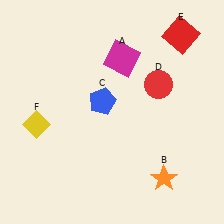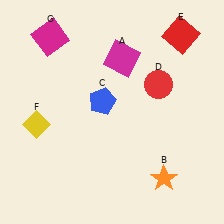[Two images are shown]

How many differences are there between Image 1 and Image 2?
There is 1 difference between the two images.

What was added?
A magenta square (G) was added in Image 2.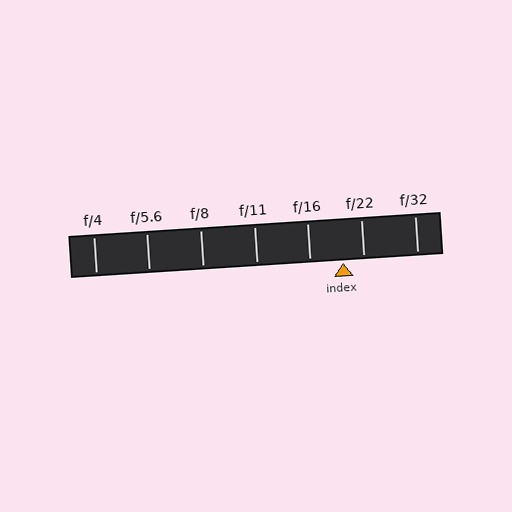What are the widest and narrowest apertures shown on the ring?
The widest aperture shown is f/4 and the narrowest is f/32.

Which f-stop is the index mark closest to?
The index mark is closest to f/22.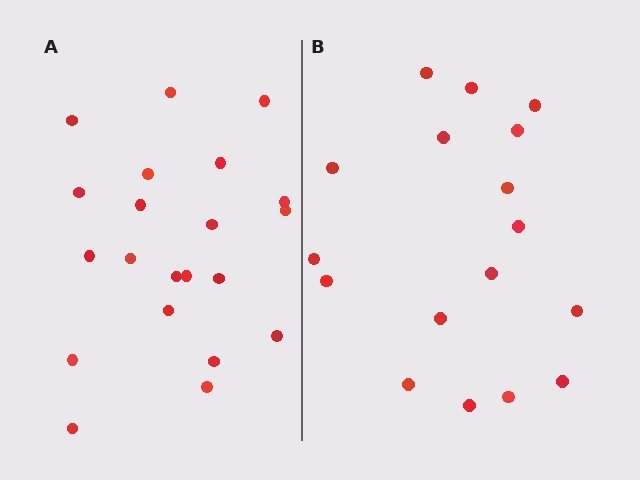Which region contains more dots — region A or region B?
Region A (the left region) has more dots.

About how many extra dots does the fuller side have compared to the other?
Region A has about 4 more dots than region B.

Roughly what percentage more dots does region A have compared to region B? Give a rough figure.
About 25% more.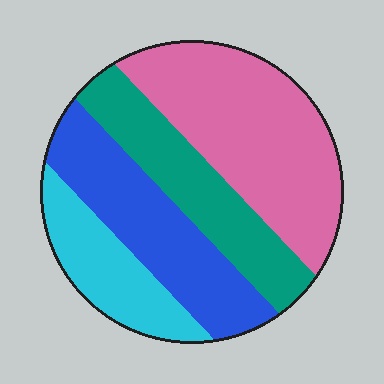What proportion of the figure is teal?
Teal takes up about one fifth (1/5) of the figure.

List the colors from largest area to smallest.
From largest to smallest: pink, blue, teal, cyan.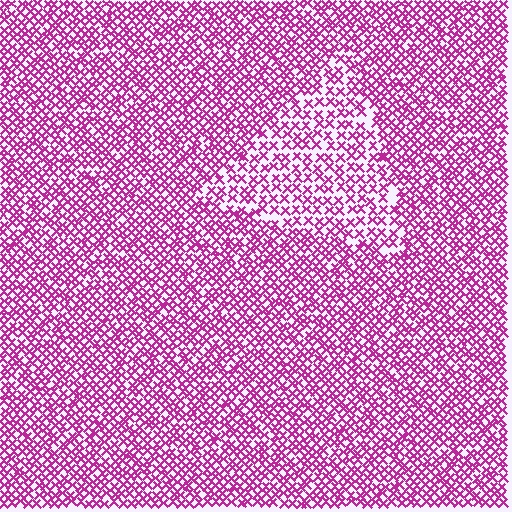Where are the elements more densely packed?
The elements are more densely packed outside the triangle boundary.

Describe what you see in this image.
The image contains small magenta elements arranged at two different densities. A triangle-shaped region is visible where the elements are less densely packed than the surrounding area.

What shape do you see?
I see a triangle.